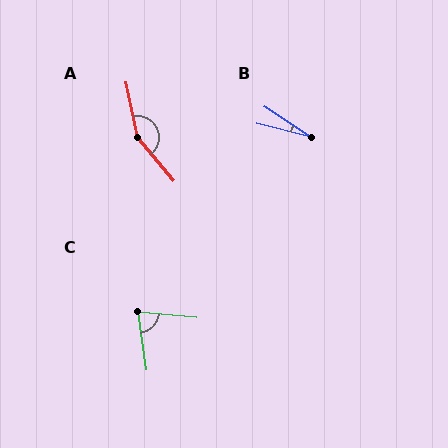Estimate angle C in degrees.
Approximately 76 degrees.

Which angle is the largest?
A, at approximately 151 degrees.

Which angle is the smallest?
B, at approximately 19 degrees.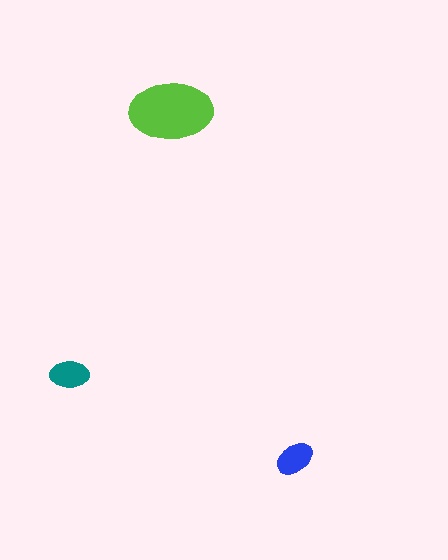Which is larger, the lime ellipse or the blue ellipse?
The lime one.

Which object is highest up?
The lime ellipse is topmost.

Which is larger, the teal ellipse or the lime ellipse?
The lime one.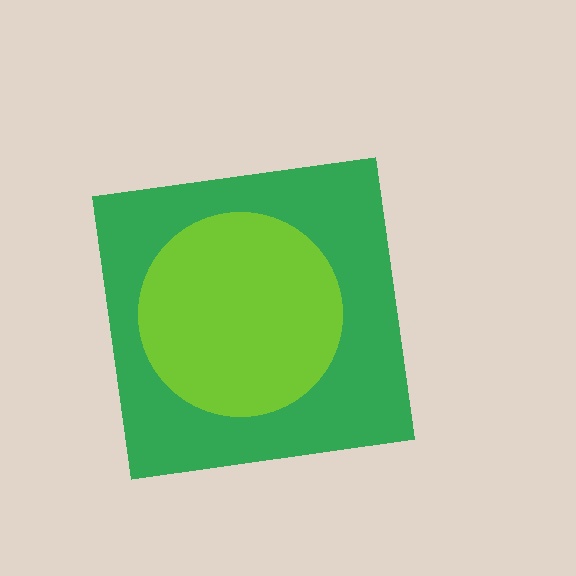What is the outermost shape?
The green square.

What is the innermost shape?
The lime circle.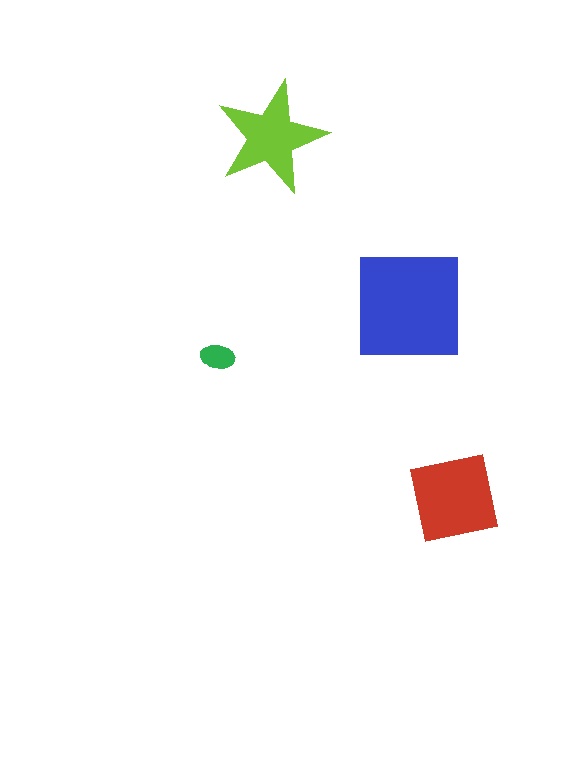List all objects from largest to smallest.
The blue square, the red square, the lime star, the green ellipse.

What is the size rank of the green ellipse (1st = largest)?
4th.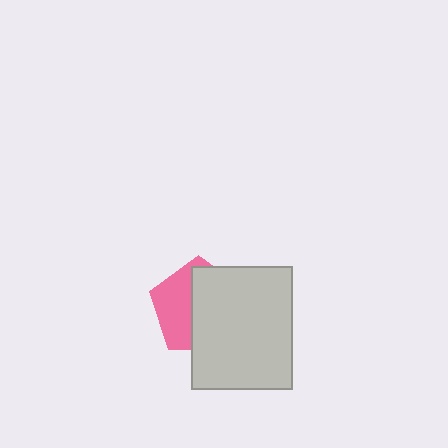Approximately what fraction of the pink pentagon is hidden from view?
Roughly 58% of the pink pentagon is hidden behind the light gray rectangle.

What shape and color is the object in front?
The object in front is a light gray rectangle.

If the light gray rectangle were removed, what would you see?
You would see the complete pink pentagon.